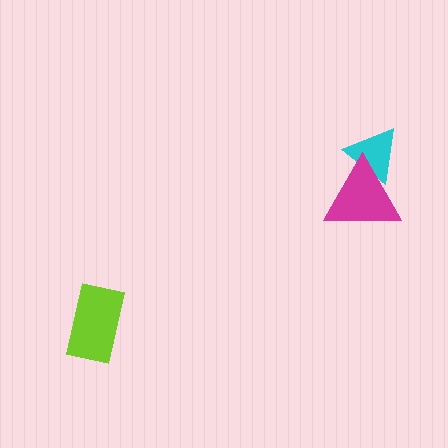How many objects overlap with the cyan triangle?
1 object overlaps with the cyan triangle.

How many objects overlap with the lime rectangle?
0 objects overlap with the lime rectangle.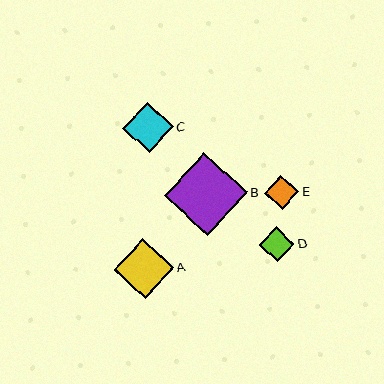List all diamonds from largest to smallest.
From largest to smallest: B, A, C, D, E.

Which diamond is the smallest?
Diamond E is the smallest with a size of approximately 34 pixels.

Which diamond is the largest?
Diamond B is the largest with a size of approximately 83 pixels.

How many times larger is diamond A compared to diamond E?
Diamond A is approximately 1.8 times the size of diamond E.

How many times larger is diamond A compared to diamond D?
Diamond A is approximately 1.7 times the size of diamond D.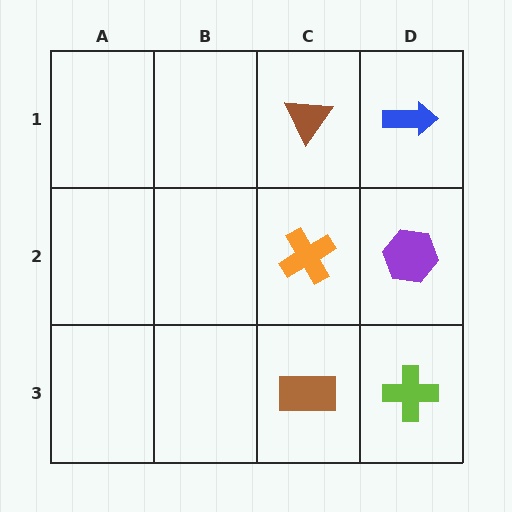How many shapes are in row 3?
2 shapes.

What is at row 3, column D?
A lime cross.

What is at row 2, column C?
An orange cross.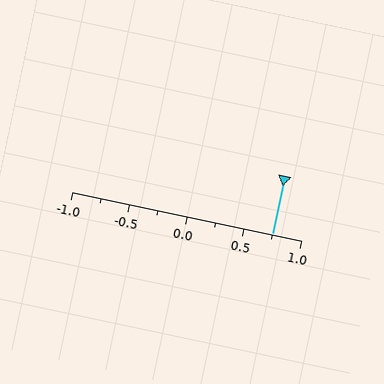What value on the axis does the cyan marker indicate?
The marker indicates approximately 0.75.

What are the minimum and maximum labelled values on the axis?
The axis runs from -1.0 to 1.0.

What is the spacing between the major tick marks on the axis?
The major ticks are spaced 0.5 apart.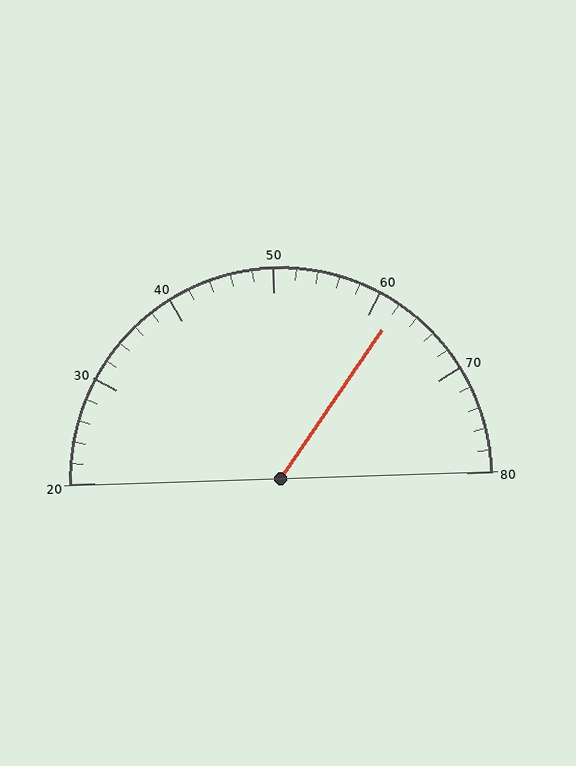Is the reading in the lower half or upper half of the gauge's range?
The reading is in the upper half of the range (20 to 80).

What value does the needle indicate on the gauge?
The needle indicates approximately 62.